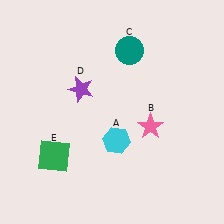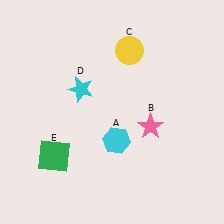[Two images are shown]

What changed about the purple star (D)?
In Image 1, D is purple. In Image 2, it changed to cyan.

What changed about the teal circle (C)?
In Image 1, C is teal. In Image 2, it changed to yellow.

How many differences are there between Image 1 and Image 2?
There are 2 differences between the two images.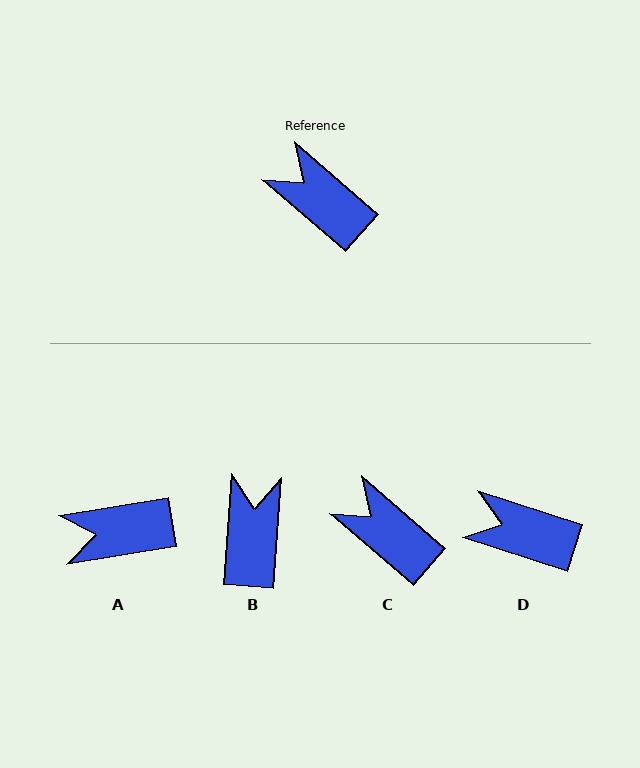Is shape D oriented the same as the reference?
No, it is off by about 23 degrees.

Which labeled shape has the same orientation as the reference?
C.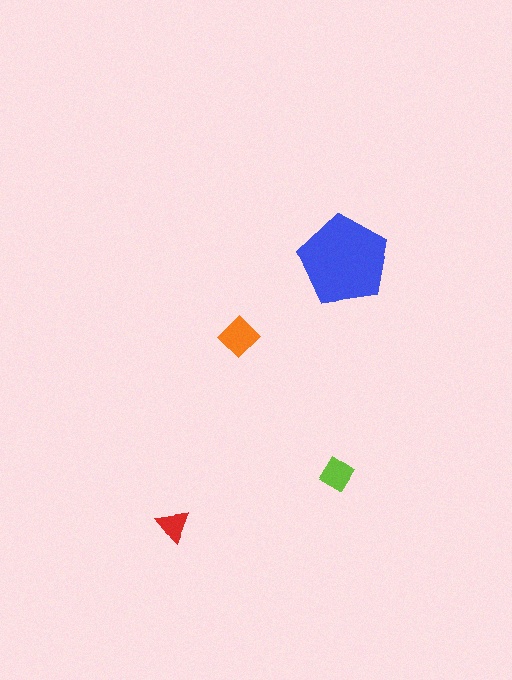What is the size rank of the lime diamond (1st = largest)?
3rd.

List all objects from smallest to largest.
The red triangle, the lime diamond, the orange diamond, the blue pentagon.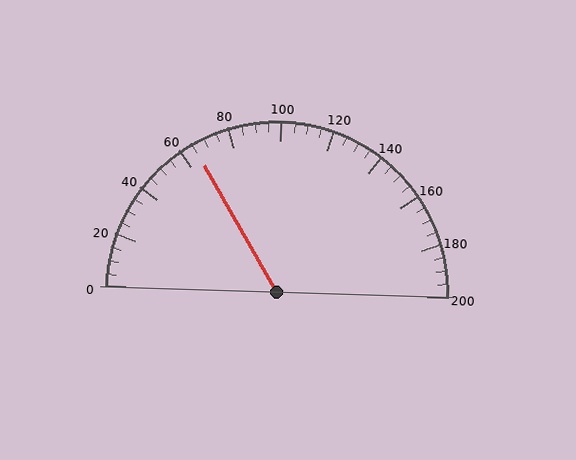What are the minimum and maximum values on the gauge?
The gauge ranges from 0 to 200.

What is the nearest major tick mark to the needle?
The nearest major tick mark is 60.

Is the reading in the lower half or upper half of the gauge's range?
The reading is in the lower half of the range (0 to 200).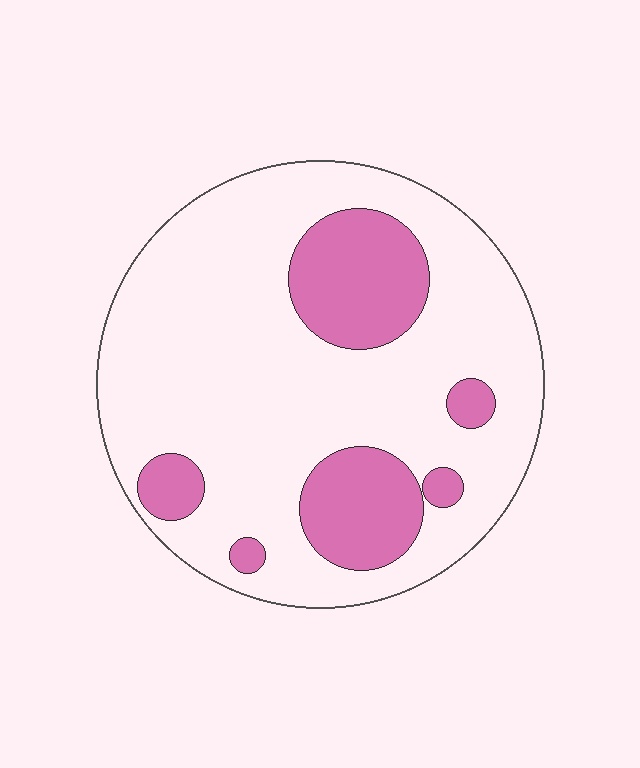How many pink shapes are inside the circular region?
6.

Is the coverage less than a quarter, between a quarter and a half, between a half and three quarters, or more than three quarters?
Less than a quarter.